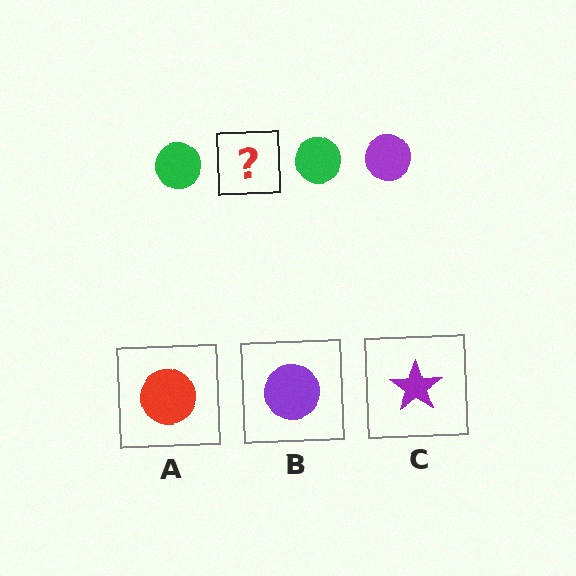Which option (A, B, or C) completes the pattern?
B.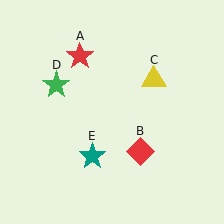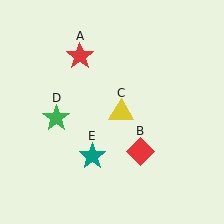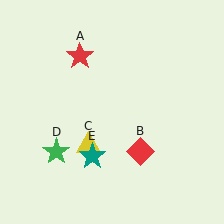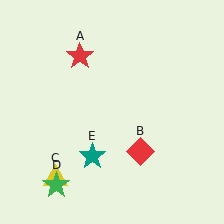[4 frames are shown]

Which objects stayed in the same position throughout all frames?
Red star (object A) and red diamond (object B) and teal star (object E) remained stationary.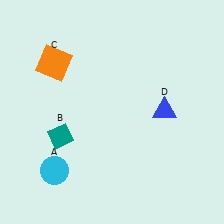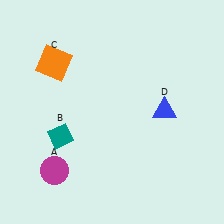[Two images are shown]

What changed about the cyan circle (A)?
In Image 1, A is cyan. In Image 2, it changed to magenta.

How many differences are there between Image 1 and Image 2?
There is 1 difference between the two images.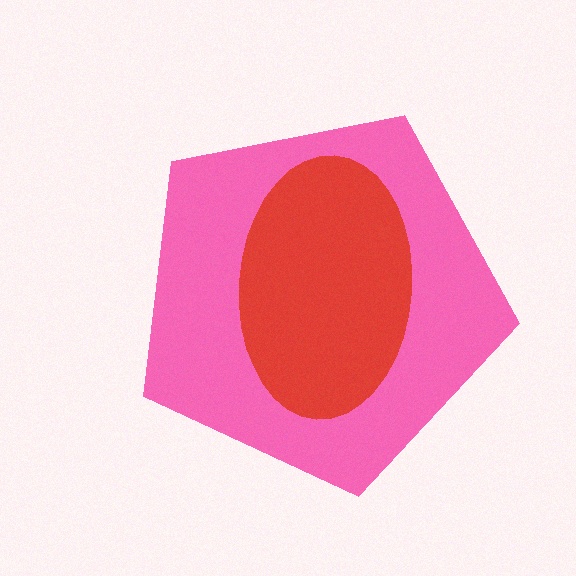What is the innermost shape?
The red ellipse.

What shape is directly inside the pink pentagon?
The red ellipse.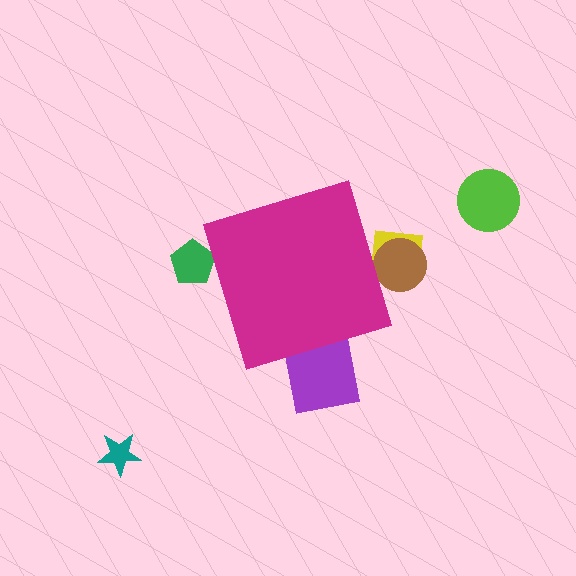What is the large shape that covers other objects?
A magenta diamond.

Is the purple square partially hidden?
Yes, the purple square is partially hidden behind the magenta diamond.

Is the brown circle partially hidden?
Yes, the brown circle is partially hidden behind the magenta diamond.